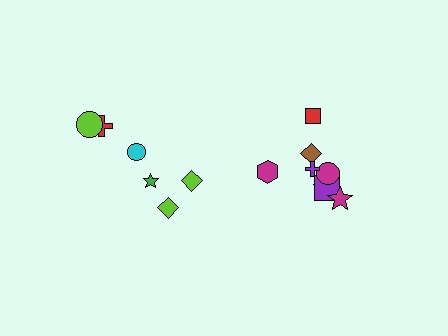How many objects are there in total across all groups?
There are 14 objects.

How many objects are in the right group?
There are 8 objects.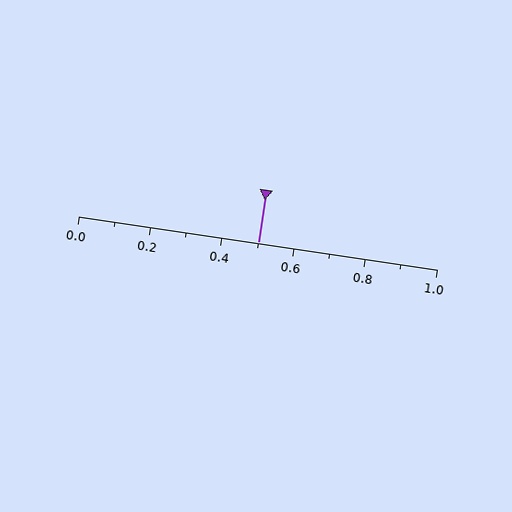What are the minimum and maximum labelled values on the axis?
The axis runs from 0.0 to 1.0.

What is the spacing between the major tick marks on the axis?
The major ticks are spaced 0.2 apart.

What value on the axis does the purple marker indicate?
The marker indicates approximately 0.5.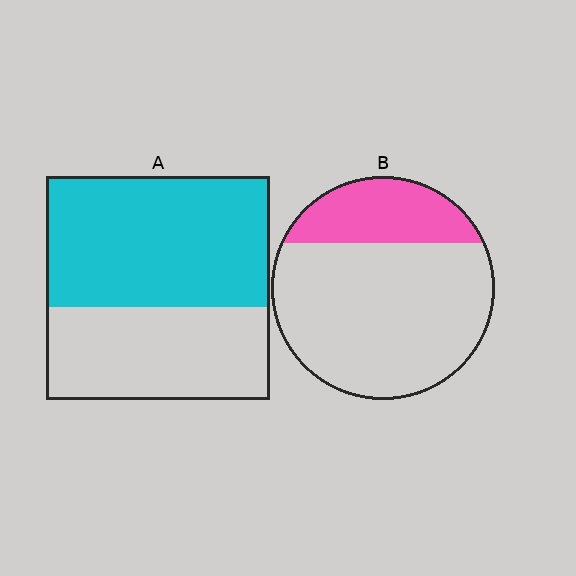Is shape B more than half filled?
No.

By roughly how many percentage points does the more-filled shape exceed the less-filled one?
By roughly 35 percentage points (A over B).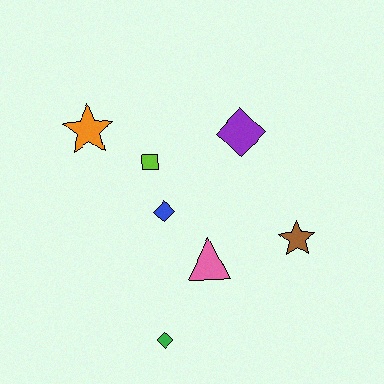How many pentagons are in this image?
There are no pentagons.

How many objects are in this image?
There are 7 objects.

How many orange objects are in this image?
There is 1 orange object.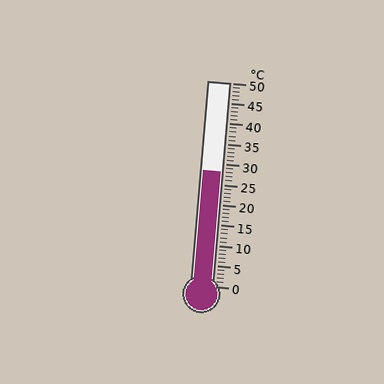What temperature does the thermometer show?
The thermometer shows approximately 28°C.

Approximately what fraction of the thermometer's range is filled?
The thermometer is filled to approximately 55% of its range.